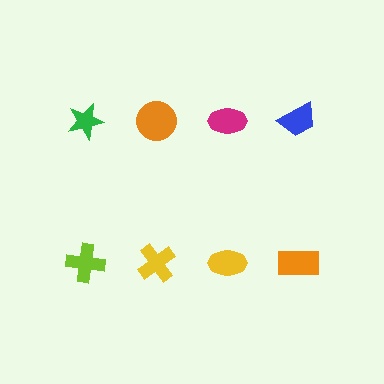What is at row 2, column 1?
A lime cross.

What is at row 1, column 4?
A blue trapezoid.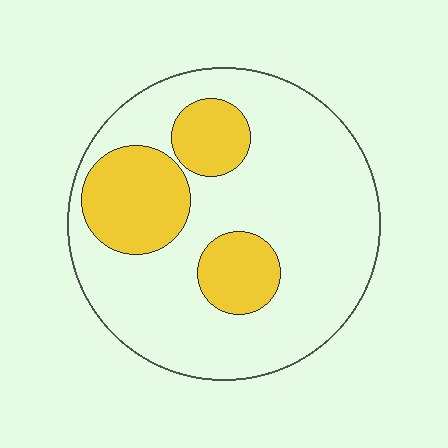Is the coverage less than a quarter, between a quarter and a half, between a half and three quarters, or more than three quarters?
Between a quarter and a half.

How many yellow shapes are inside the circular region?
3.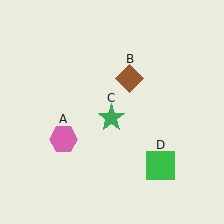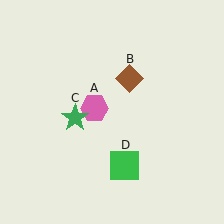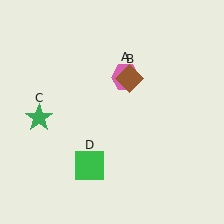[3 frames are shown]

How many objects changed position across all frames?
3 objects changed position: pink hexagon (object A), green star (object C), green square (object D).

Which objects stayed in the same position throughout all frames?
Brown diamond (object B) remained stationary.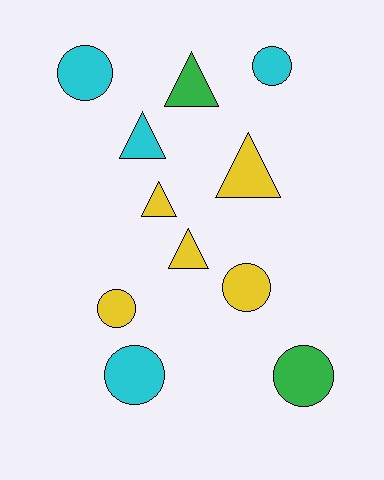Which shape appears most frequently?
Circle, with 6 objects.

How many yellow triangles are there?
There are 3 yellow triangles.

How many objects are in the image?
There are 11 objects.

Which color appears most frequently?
Yellow, with 5 objects.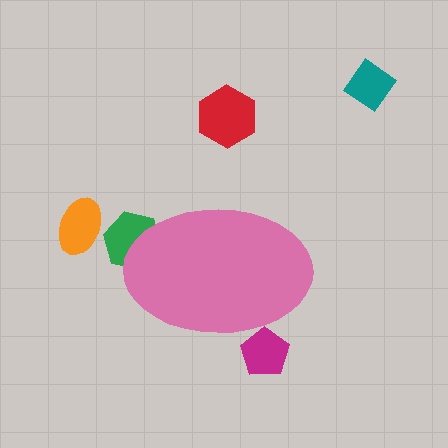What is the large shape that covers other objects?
A pink ellipse.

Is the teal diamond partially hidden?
No, the teal diamond is fully visible.